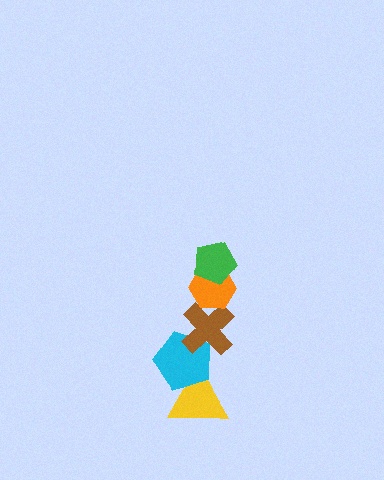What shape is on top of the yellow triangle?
The cyan pentagon is on top of the yellow triangle.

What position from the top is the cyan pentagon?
The cyan pentagon is 4th from the top.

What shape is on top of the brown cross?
The orange hexagon is on top of the brown cross.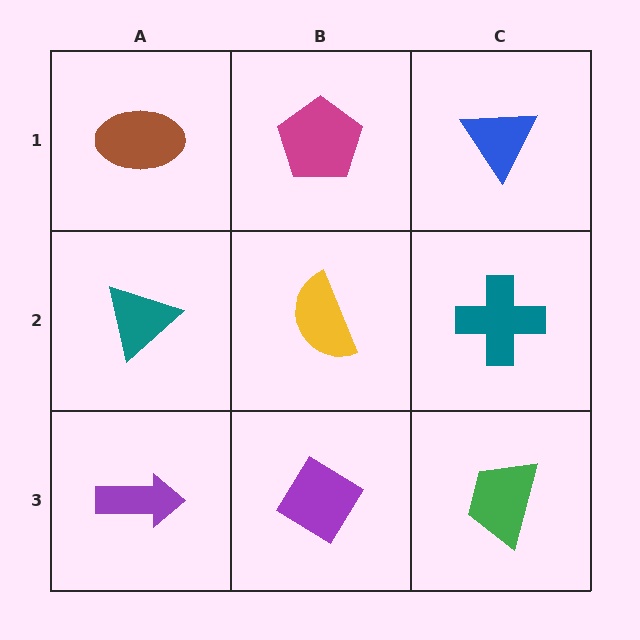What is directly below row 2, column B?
A purple diamond.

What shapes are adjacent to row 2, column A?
A brown ellipse (row 1, column A), a purple arrow (row 3, column A), a yellow semicircle (row 2, column B).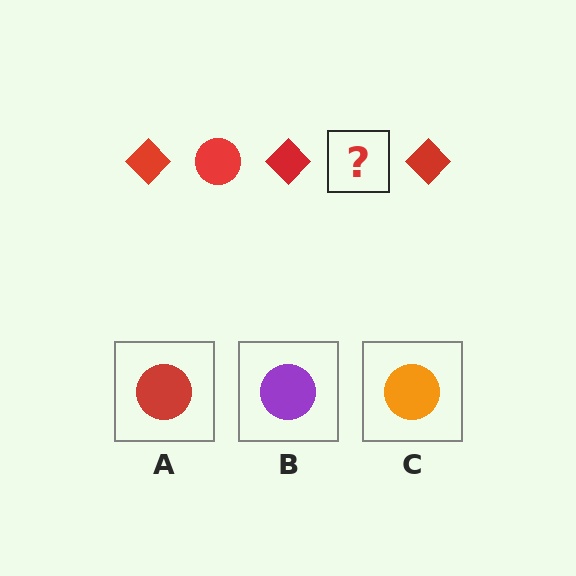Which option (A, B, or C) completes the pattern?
A.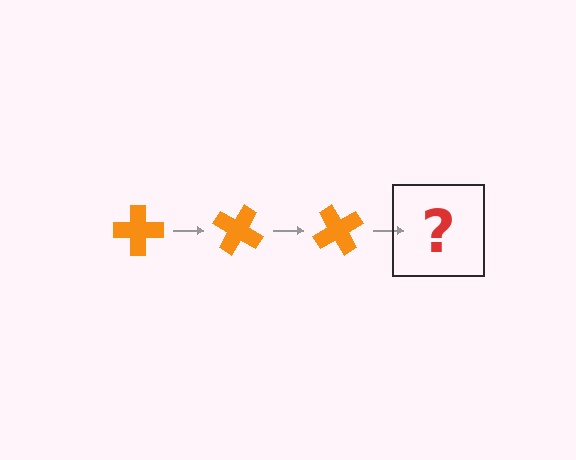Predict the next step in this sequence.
The next step is an orange cross rotated 90 degrees.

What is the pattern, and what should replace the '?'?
The pattern is that the cross rotates 30 degrees each step. The '?' should be an orange cross rotated 90 degrees.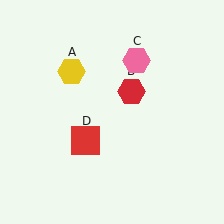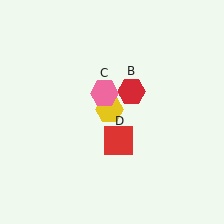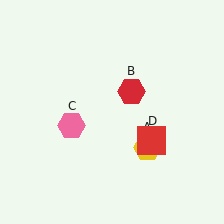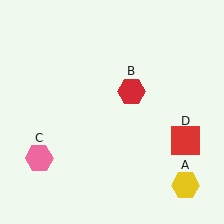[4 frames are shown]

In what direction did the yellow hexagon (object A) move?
The yellow hexagon (object A) moved down and to the right.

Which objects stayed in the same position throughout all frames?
Red hexagon (object B) remained stationary.